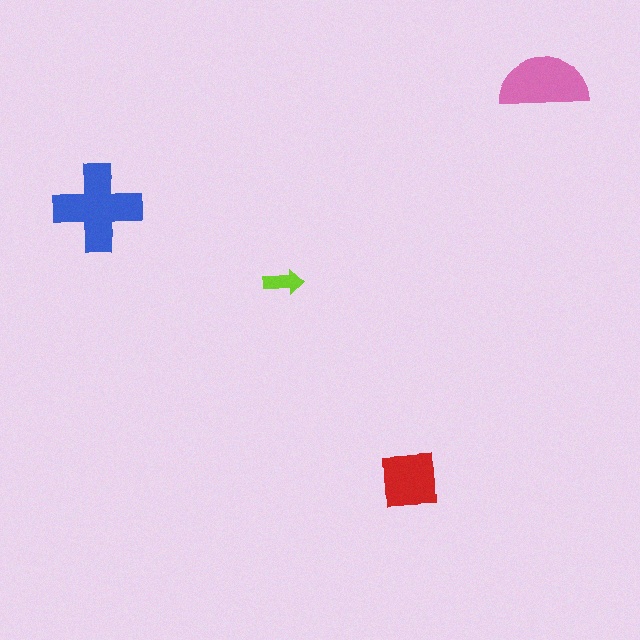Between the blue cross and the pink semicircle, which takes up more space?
The blue cross.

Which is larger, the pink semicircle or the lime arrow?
The pink semicircle.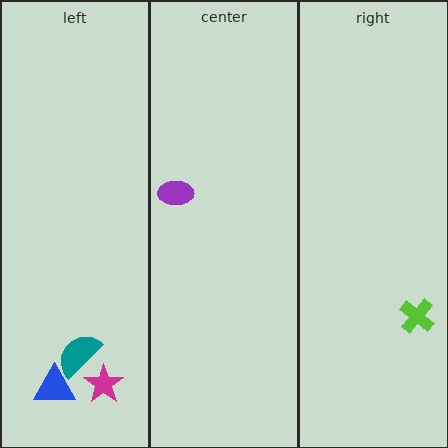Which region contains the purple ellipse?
The center region.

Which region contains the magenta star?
The left region.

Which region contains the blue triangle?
The left region.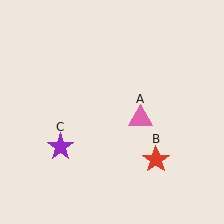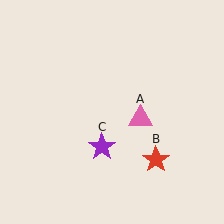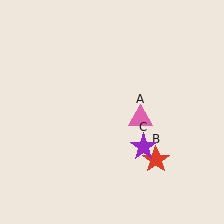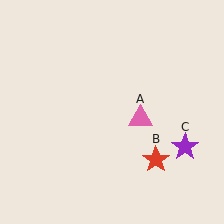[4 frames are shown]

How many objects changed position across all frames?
1 object changed position: purple star (object C).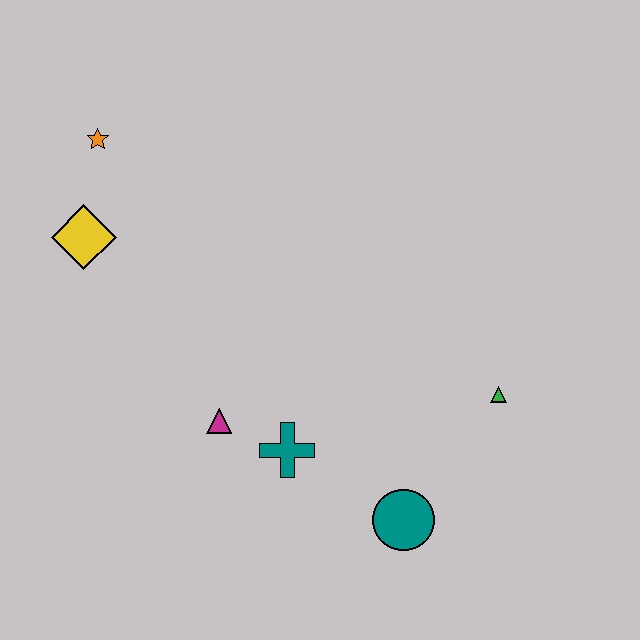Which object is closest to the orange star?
The yellow diamond is closest to the orange star.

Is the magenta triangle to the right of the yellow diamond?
Yes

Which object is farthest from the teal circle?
The orange star is farthest from the teal circle.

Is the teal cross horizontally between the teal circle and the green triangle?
No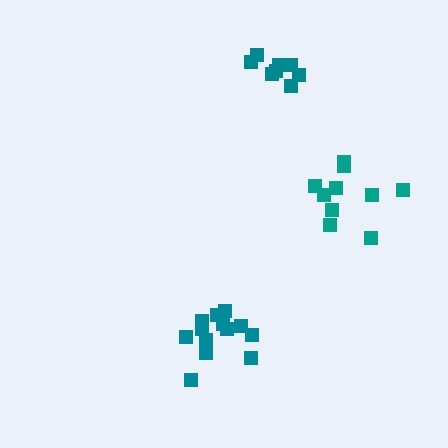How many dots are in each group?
Group 1: 8 dots, Group 2: 13 dots, Group 3: 10 dots (31 total).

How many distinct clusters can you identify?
There are 3 distinct clusters.